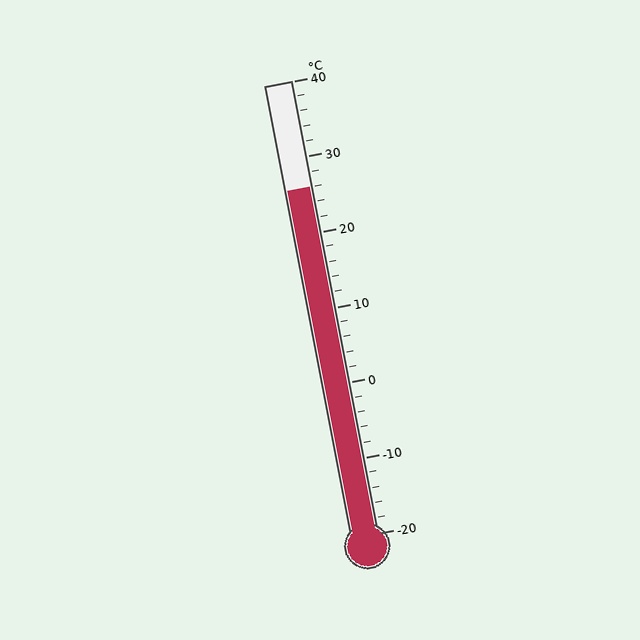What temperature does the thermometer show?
The thermometer shows approximately 26°C.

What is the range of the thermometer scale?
The thermometer scale ranges from -20°C to 40°C.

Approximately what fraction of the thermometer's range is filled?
The thermometer is filled to approximately 75% of its range.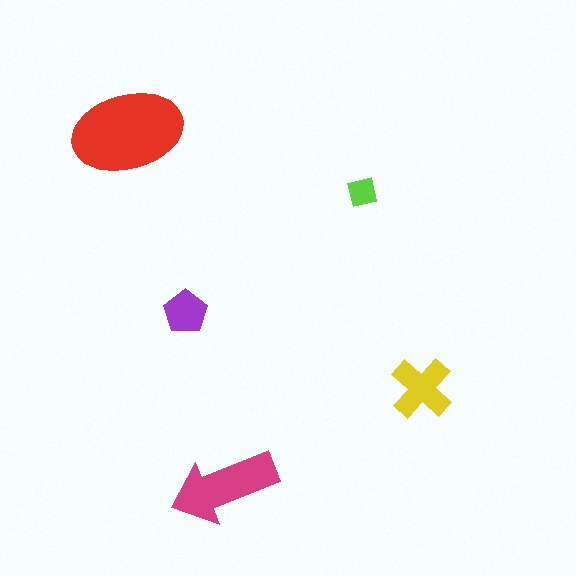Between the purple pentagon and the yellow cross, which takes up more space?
The yellow cross.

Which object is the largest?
The red ellipse.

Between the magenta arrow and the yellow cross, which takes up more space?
The magenta arrow.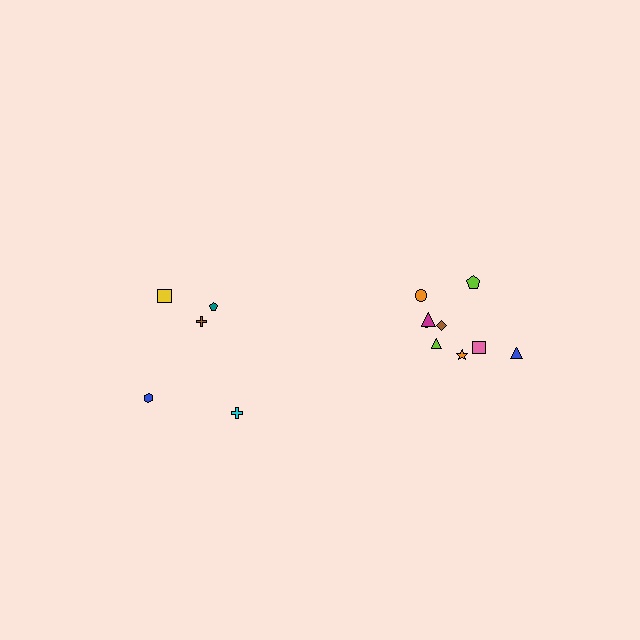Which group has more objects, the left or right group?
The right group.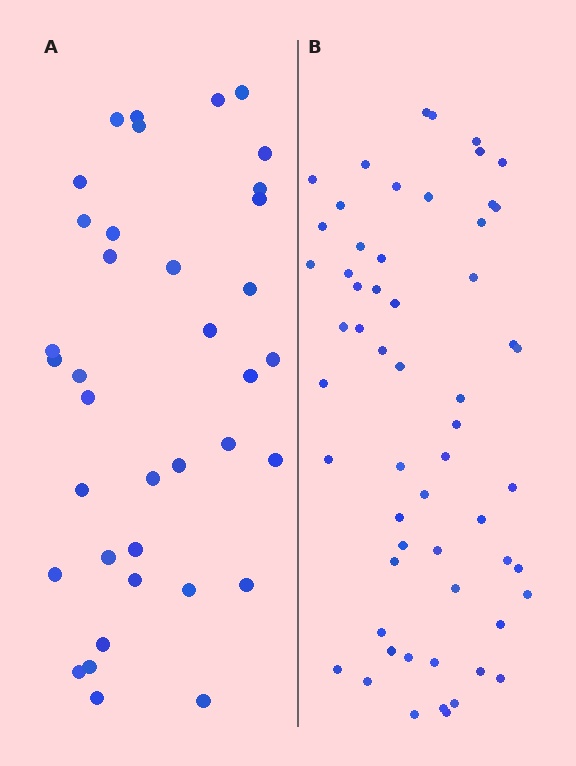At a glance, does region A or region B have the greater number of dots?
Region B (the right region) has more dots.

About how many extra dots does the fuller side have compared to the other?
Region B has approximately 20 more dots than region A.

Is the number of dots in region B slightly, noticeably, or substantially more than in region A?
Region B has substantially more. The ratio is roughly 1.6 to 1.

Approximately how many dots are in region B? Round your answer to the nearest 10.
About 60 dots. (The exact count is 58, which rounds to 60.)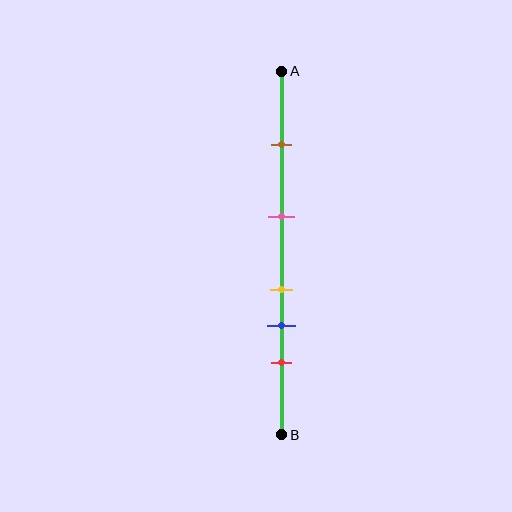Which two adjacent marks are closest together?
The yellow and blue marks are the closest adjacent pair.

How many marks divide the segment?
There are 5 marks dividing the segment.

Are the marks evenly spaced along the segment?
No, the marks are not evenly spaced.